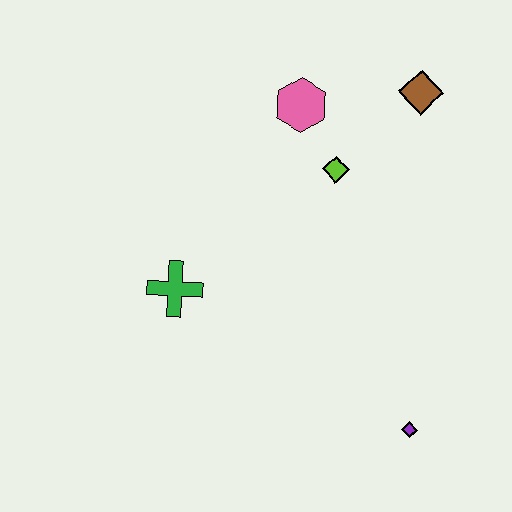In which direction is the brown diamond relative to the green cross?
The brown diamond is to the right of the green cross.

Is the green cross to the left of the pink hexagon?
Yes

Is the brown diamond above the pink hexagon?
Yes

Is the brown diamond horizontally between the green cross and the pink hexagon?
No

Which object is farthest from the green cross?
The brown diamond is farthest from the green cross.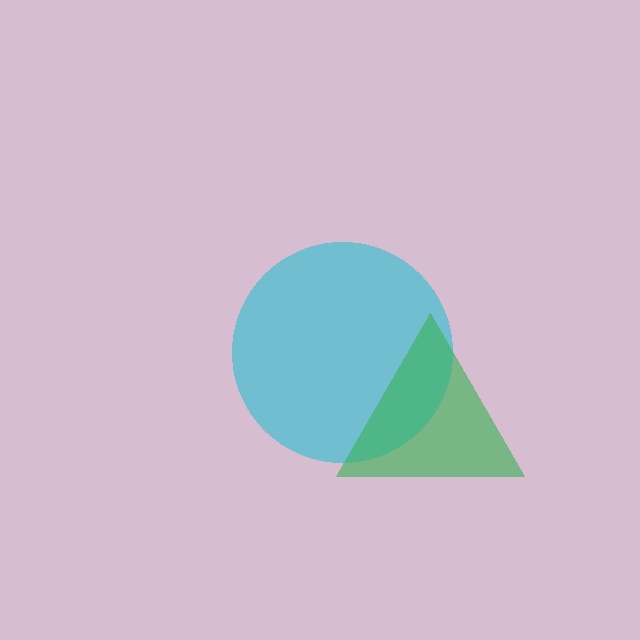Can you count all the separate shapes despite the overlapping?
Yes, there are 2 separate shapes.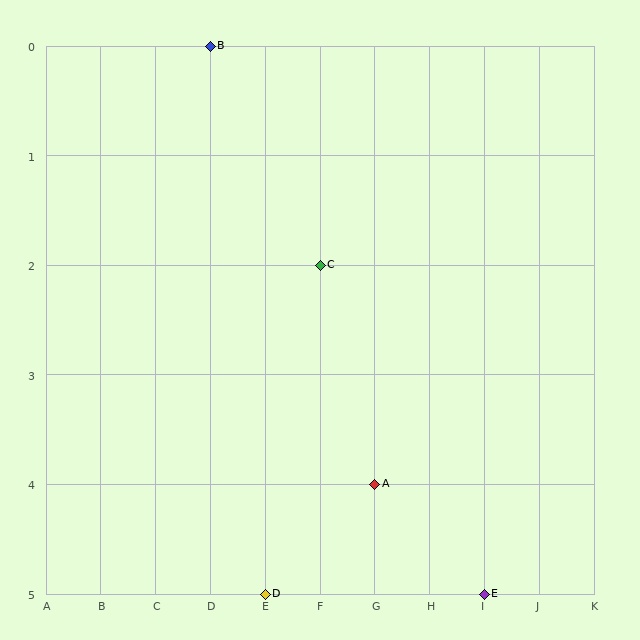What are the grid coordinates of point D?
Point D is at grid coordinates (E, 5).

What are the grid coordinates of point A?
Point A is at grid coordinates (G, 4).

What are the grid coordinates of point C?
Point C is at grid coordinates (F, 2).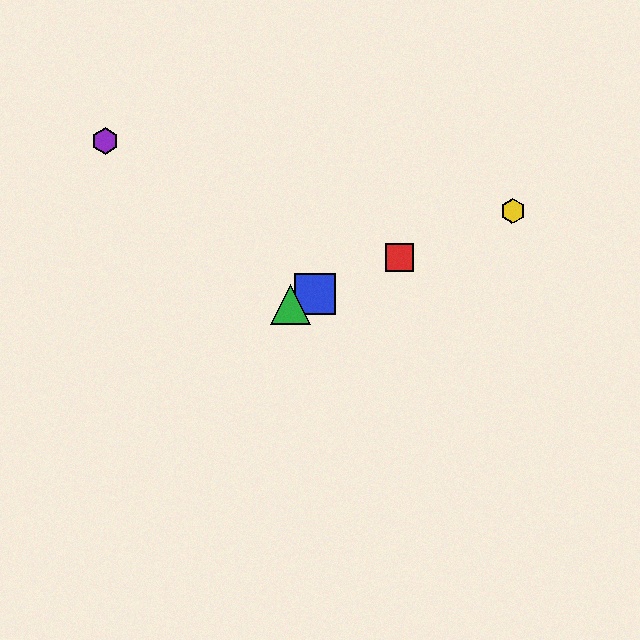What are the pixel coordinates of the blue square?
The blue square is at (315, 294).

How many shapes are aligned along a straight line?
4 shapes (the red square, the blue square, the green triangle, the yellow hexagon) are aligned along a straight line.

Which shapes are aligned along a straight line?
The red square, the blue square, the green triangle, the yellow hexagon are aligned along a straight line.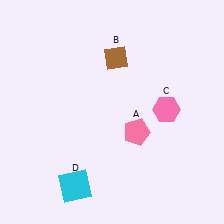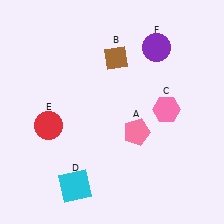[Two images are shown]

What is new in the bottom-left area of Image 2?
A red circle (E) was added in the bottom-left area of Image 2.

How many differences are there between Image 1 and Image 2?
There are 2 differences between the two images.